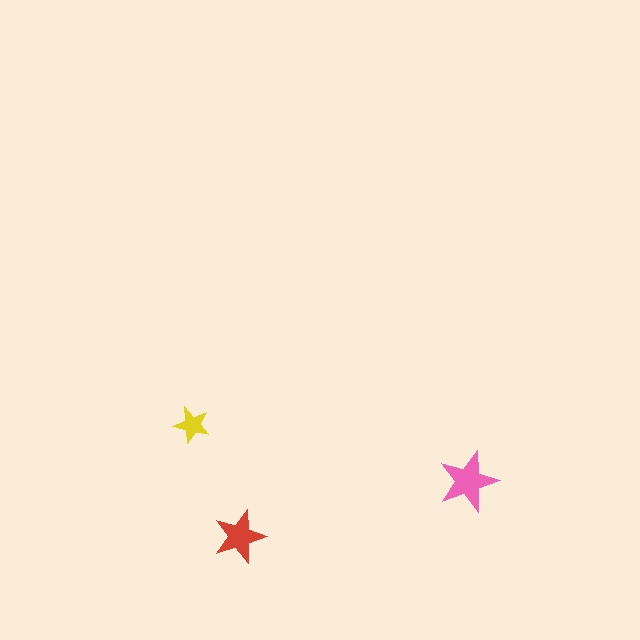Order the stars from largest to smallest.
the pink one, the red one, the yellow one.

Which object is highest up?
The yellow star is topmost.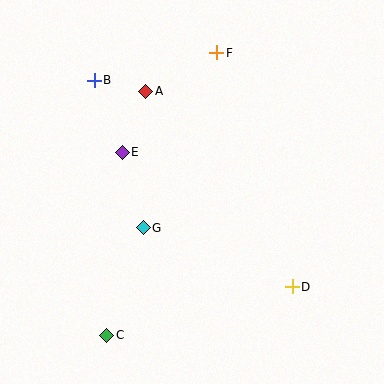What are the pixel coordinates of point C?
Point C is at (107, 335).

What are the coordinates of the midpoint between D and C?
The midpoint between D and C is at (199, 311).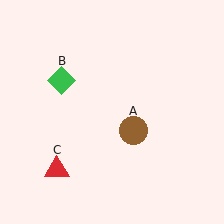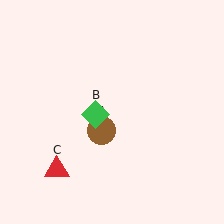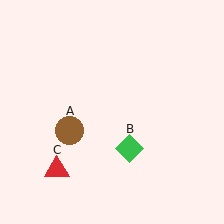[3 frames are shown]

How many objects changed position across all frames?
2 objects changed position: brown circle (object A), green diamond (object B).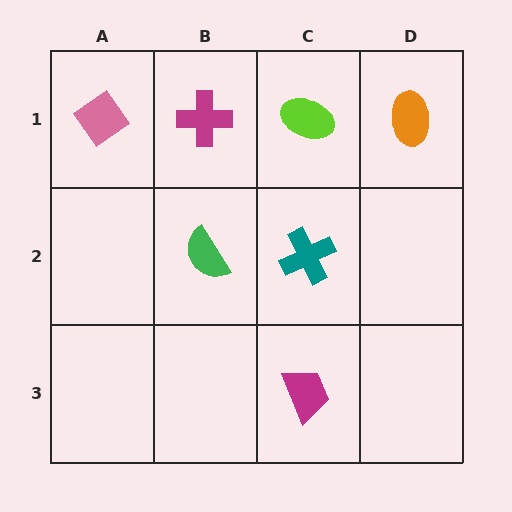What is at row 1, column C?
A lime ellipse.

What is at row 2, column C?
A teal cross.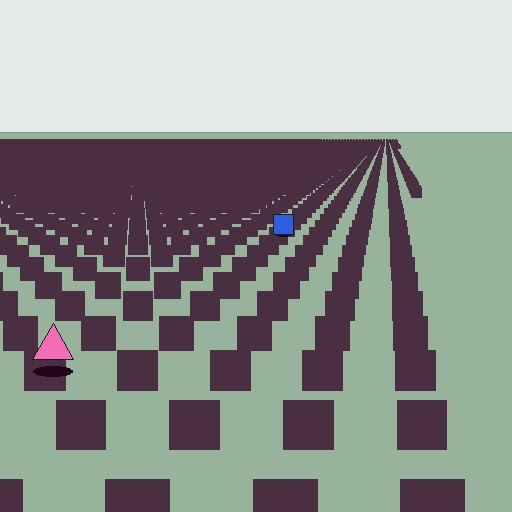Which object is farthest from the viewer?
The blue square is farthest from the viewer. It appears smaller and the ground texture around it is denser.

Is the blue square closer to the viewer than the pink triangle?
No. The pink triangle is closer — you can tell from the texture gradient: the ground texture is coarser near it.